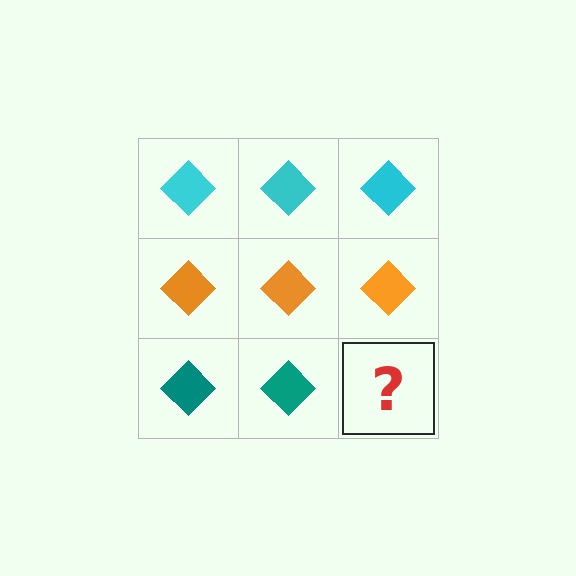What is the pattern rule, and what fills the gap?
The rule is that each row has a consistent color. The gap should be filled with a teal diamond.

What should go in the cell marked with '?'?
The missing cell should contain a teal diamond.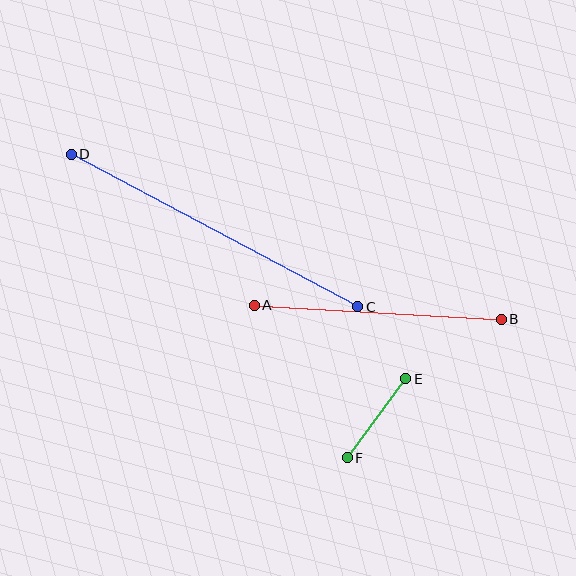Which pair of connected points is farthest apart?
Points C and D are farthest apart.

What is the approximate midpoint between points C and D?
The midpoint is at approximately (215, 231) pixels.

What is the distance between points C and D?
The distance is approximately 325 pixels.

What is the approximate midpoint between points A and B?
The midpoint is at approximately (378, 312) pixels.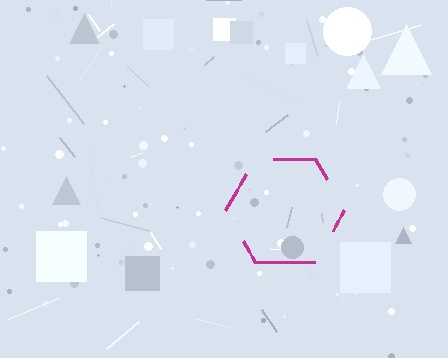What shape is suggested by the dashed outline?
The dashed outline suggests a hexagon.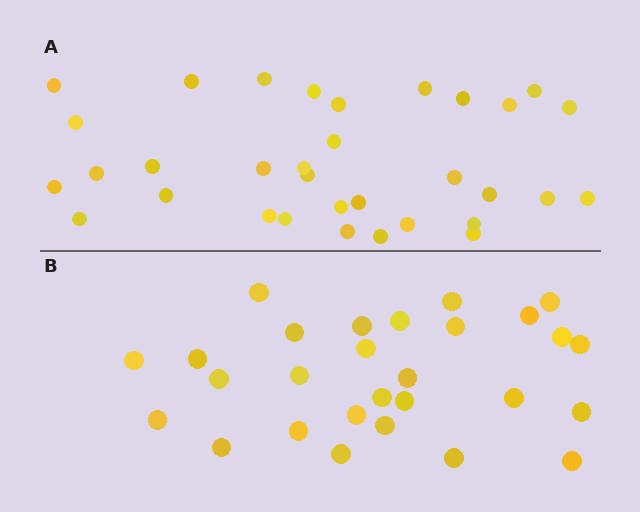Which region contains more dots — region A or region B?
Region A (the top region) has more dots.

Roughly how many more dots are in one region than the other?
Region A has about 5 more dots than region B.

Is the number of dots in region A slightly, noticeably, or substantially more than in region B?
Region A has only slightly more — the two regions are fairly close. The ratio is roughly 1.2 to 1.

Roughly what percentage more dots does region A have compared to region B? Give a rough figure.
About 20% more.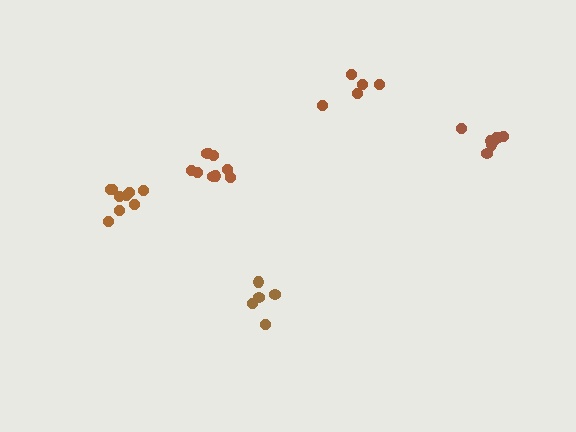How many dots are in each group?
Group 1: 9 dots, Group 2: 9 dots, Group 3: 5 dots, Group 4: 8 dots, Group 5: 5 dots (36 total).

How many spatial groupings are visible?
There are 5 spatial groupings.